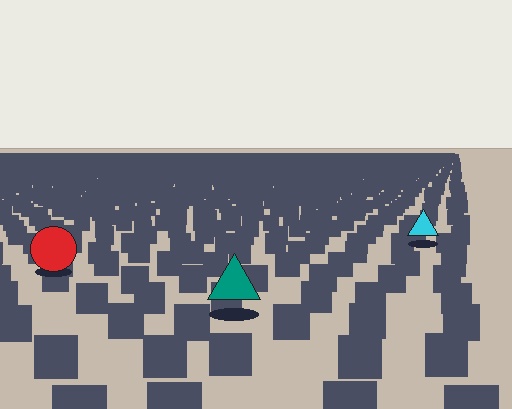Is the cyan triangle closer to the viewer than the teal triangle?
No. The teal triangle is closer — you can tell from the texture gradient: the ground texture is coarser near it.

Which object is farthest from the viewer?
The cyan triangle is farthest from the viewer. It appears smaller and the ground texture around it is denser.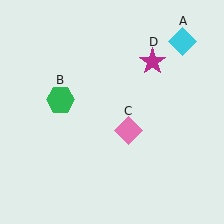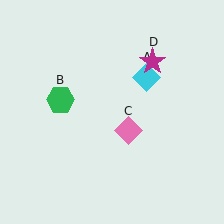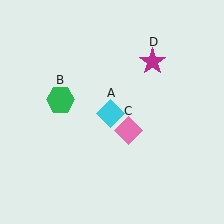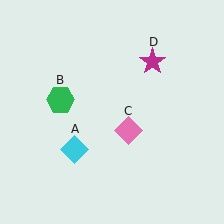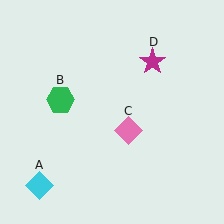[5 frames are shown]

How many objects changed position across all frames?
1 object changed position: cyan diamond (object A).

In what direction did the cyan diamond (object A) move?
The cyan diamond (object A) moved down and to the left.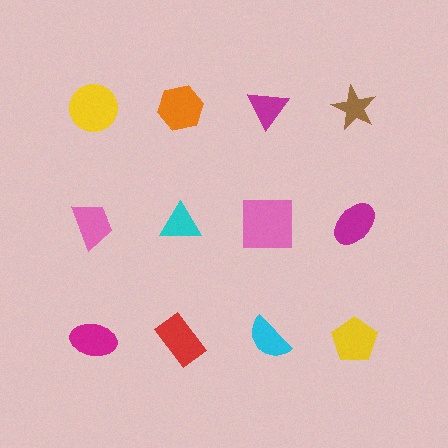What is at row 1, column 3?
A magenta triangle.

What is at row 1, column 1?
A yellow circle.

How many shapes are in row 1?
4 shapes.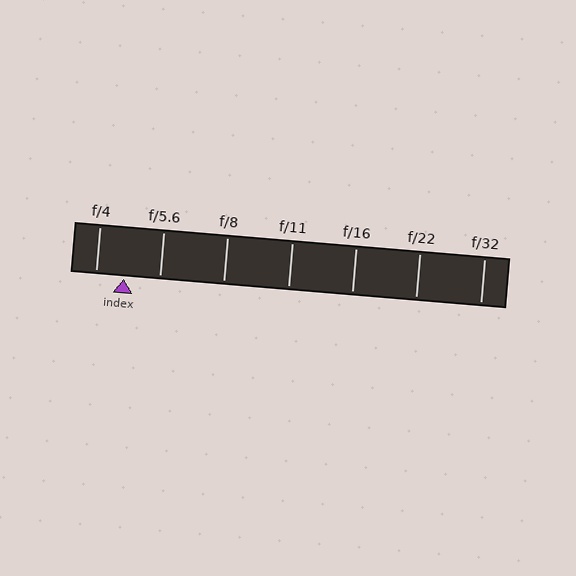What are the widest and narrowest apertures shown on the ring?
The widest aperture shown is f/4 and the narrowest is f/32.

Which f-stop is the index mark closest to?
The index mark is closest to f/4.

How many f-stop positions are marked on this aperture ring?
There are 7 f-stop positions marked.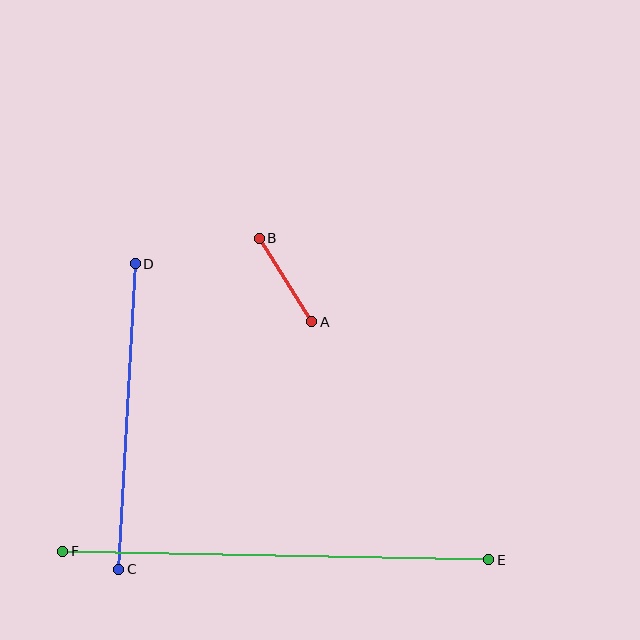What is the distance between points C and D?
The distance is approximately 306 pixels.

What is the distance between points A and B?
The distance is approximately 98 pixels.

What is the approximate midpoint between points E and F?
The midpoint is at approximately (276, 556) pixels.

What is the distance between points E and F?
The distance is approximately 426 pixels.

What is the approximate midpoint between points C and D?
The midpoint is at approximately (127, 417) pixels.